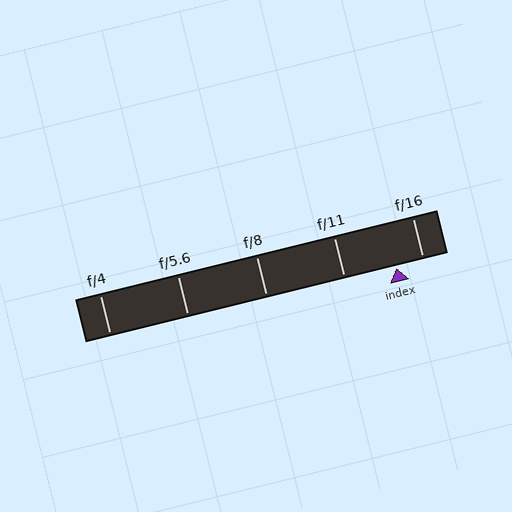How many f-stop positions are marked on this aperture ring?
There are 5 f-stop positions marked.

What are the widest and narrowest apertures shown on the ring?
The widest aperture shown is f/4 and the narrowest is f/16.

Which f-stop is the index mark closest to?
The index mark is closest to f/16.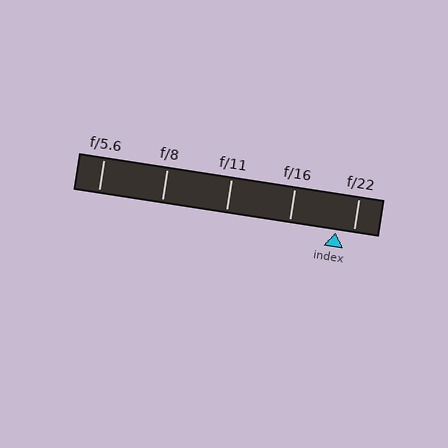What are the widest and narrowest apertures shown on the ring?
The widest aperture shown is f/5.6 and the narrowest is f/22.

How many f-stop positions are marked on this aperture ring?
There are 5 f-stop positions marked.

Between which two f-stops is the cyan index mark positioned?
The index mark is between f/16 and f/22.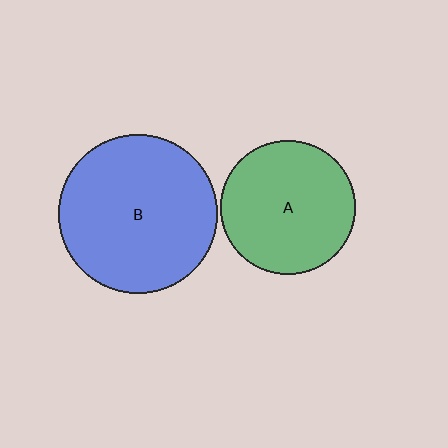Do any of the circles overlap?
No, none of the circles overlap.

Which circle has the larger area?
Circle B (blue).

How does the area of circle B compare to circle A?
Approximately 1.4 times.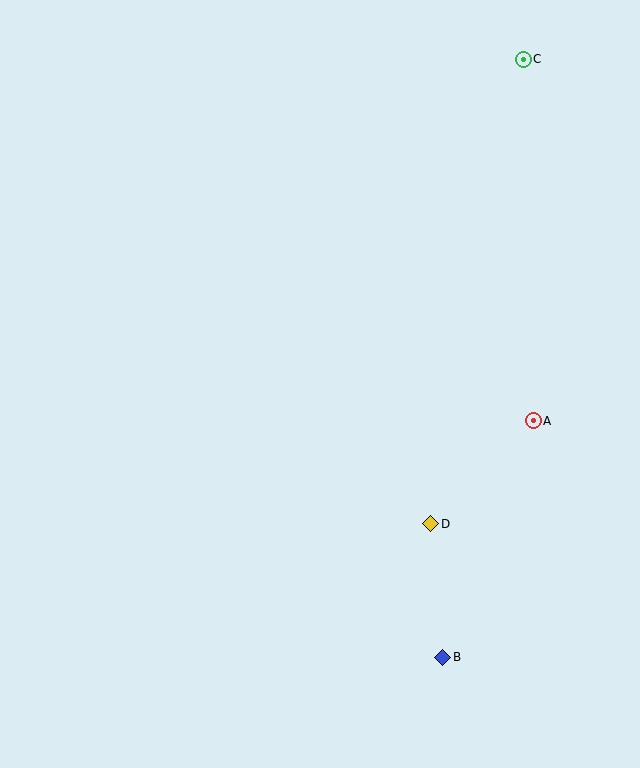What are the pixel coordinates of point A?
Point A is at (533, 421).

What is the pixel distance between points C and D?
The distance between C and D is 474 pixels.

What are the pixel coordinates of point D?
Point D is at (431, 524).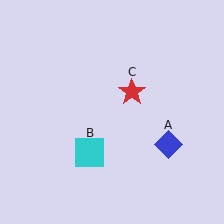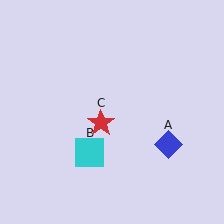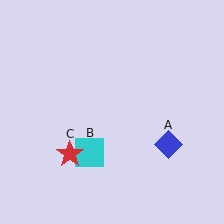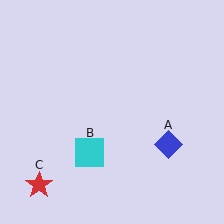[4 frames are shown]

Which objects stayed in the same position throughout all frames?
Blue diamond (object A) and cyan square (object B) remained stationary.